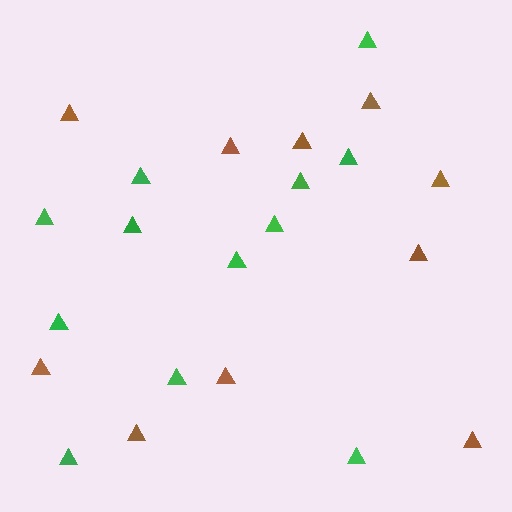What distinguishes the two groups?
There are 2 groups: one group of green triangles (12) and one group of brown triangles (10).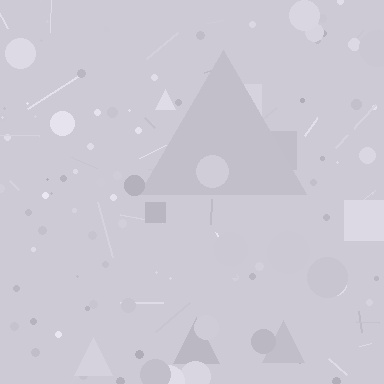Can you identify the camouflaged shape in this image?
The camouflaged shape is a triangle.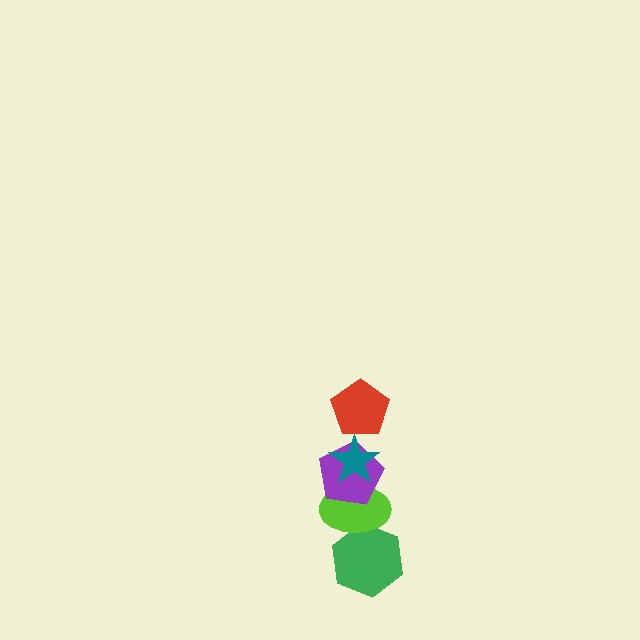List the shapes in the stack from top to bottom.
From top to bottom: the red pentagon, the teal star, the purple pentagon, the lime ellipse, the green hexagon.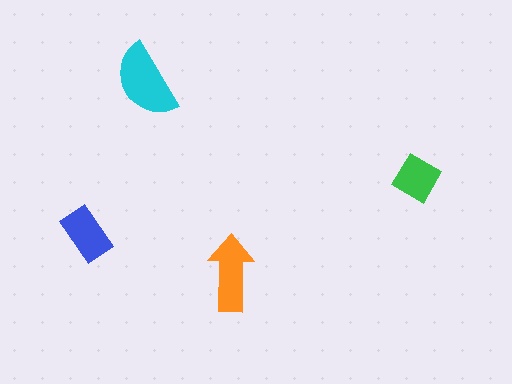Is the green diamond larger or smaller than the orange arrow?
Smaller.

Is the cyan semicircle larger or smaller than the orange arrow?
Larger.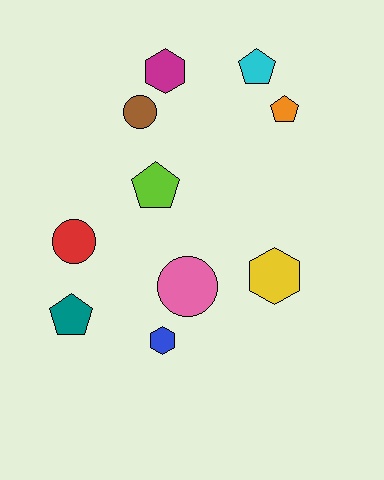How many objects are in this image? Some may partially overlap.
There are 10 objects.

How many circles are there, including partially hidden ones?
There are 3 circles.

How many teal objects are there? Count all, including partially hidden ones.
There is 1 teal object.